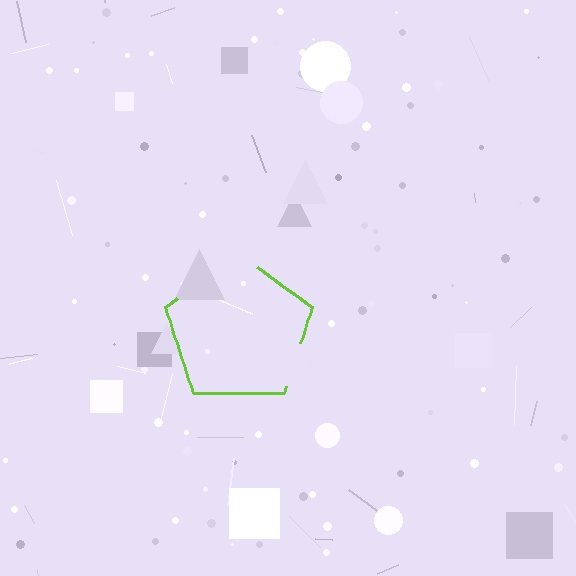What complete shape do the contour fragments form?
The contour fragments form a pentagon.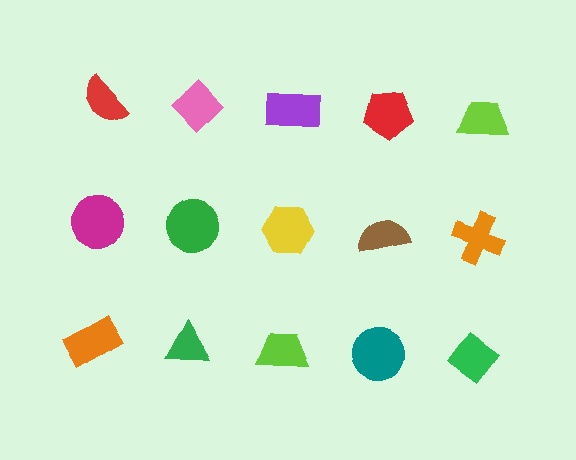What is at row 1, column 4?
A red pentagon.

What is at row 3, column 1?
An orange rectangle.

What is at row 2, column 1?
A magenta circle.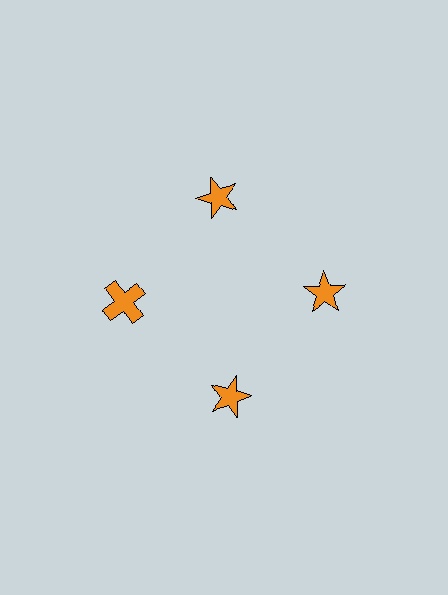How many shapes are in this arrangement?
There are 4 shapes arranged in a ring pattern.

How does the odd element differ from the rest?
It has a different shape: cross instead of star.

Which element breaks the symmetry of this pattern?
The orange cross at roughly the 9 o'clock position breaks the symmetry. All other shapes are orange stars.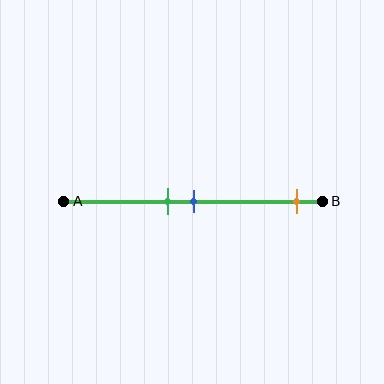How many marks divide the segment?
There are 3 marks dividing the segment.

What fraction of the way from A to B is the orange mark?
The orange mark is approximately 90% (0.9) of the way from A to B.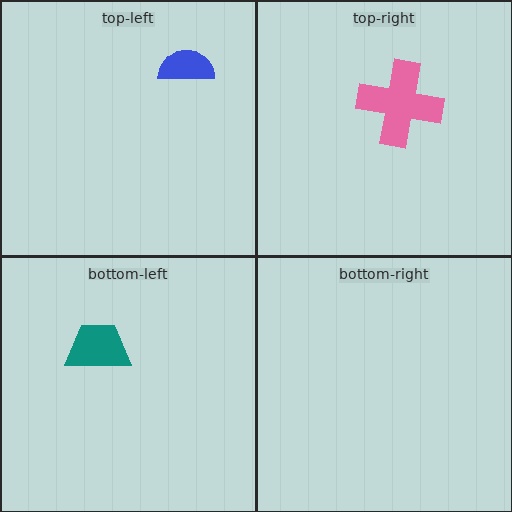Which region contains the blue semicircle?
The top-left region.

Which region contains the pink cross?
The top-right region.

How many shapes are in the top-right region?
1.